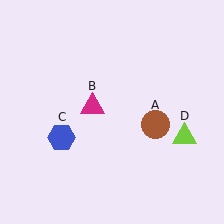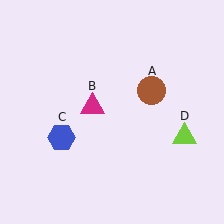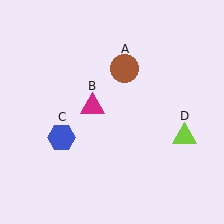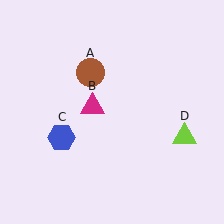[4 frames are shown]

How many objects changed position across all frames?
1 object changed position: brown circle (object A).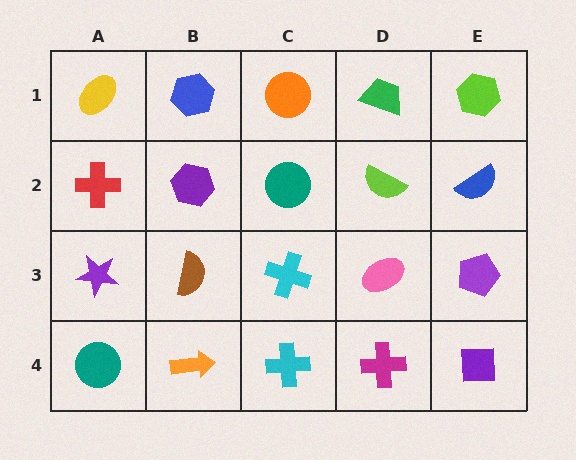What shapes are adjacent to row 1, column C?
A teal circle (row 2, column C), a blue hexagon (row 1, column B), a green trapezoid (row 1, column D).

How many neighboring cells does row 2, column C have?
4.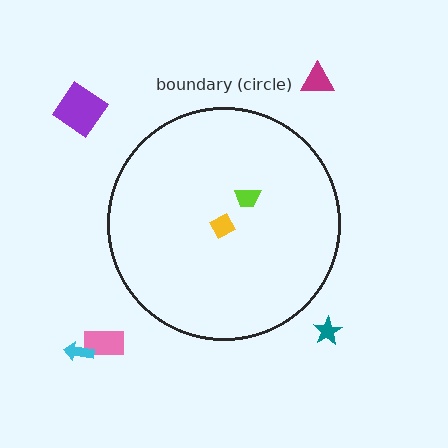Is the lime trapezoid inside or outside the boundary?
Inside.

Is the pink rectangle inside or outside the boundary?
Outside.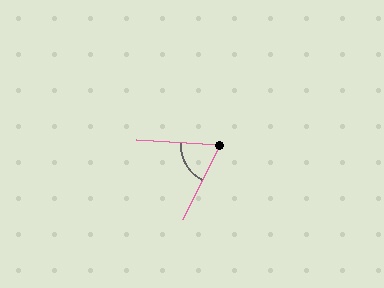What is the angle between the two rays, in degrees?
Approximately 67 degrees.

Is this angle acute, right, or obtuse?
It is acute.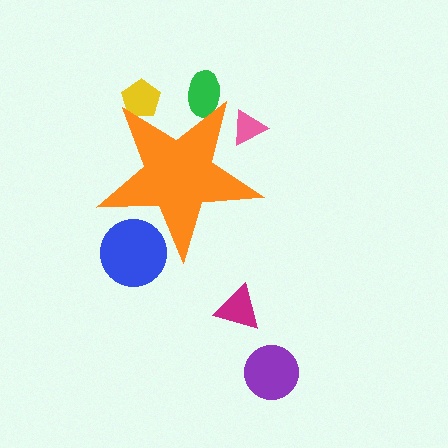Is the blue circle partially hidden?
Yes, the blue circle is partially hidden behind the orange star.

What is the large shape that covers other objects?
An orange star.